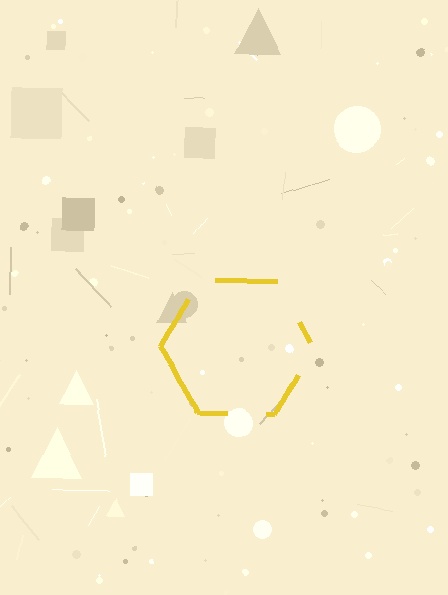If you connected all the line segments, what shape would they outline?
They would outline a hexagon.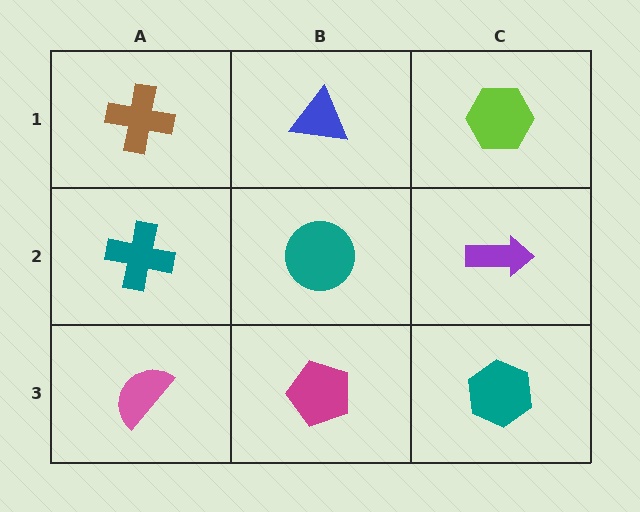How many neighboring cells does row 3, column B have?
3.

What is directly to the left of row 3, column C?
A magenta pentagon.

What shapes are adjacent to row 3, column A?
A teal cross (row 2, column A), a magenta pentagon (row 3, column B).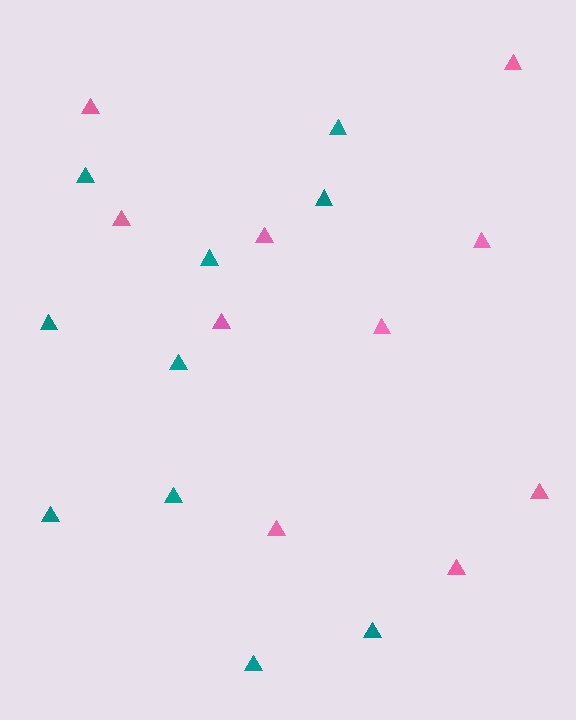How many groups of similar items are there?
There are 2 groups: one group of teal triangles (10) and one group of pink triangles (10).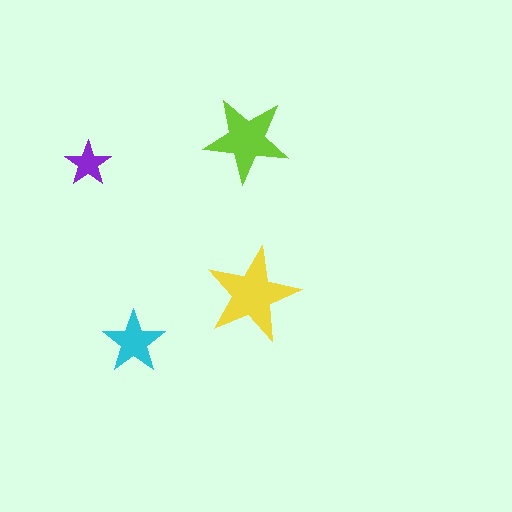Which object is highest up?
The lime star is topmost.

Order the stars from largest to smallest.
the yellow one, the lime one, the cyan one, the purple one.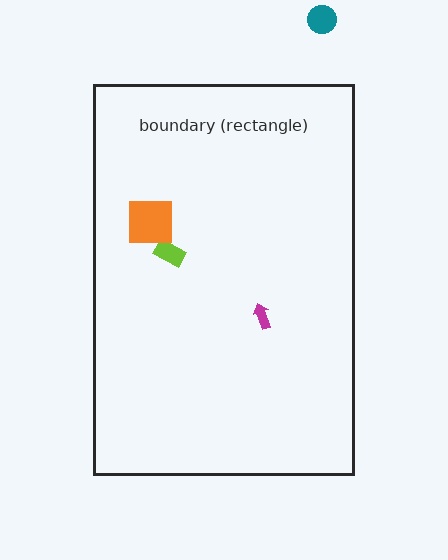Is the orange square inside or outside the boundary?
Inside.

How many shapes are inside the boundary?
4 inside, 1 outside.